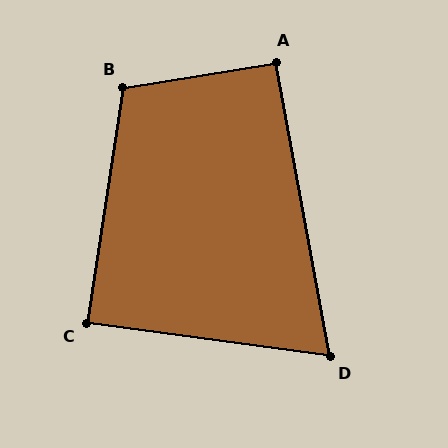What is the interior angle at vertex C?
Approximately 89 degrees (approximately right).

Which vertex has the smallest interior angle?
D, at approximately 72 degrees.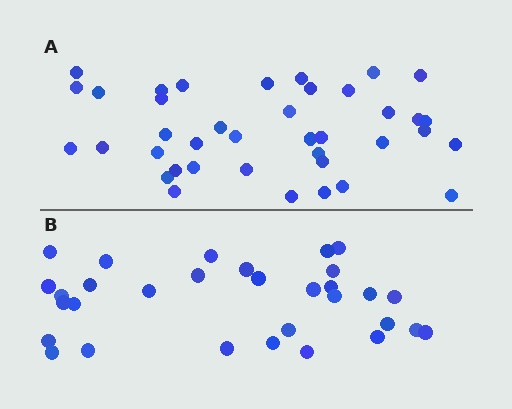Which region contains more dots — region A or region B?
Region A (the top region) has more dots.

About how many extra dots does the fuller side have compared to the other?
Region A has roughly 8 or so more dots than region B.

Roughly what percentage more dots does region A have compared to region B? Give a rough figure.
About 25% more.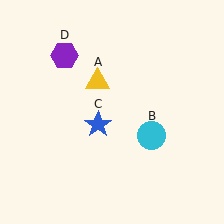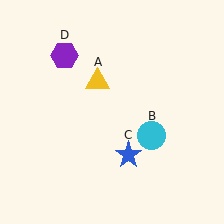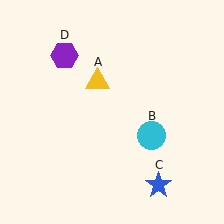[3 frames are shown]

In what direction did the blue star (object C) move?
The blue star (object C) moved down and to the right.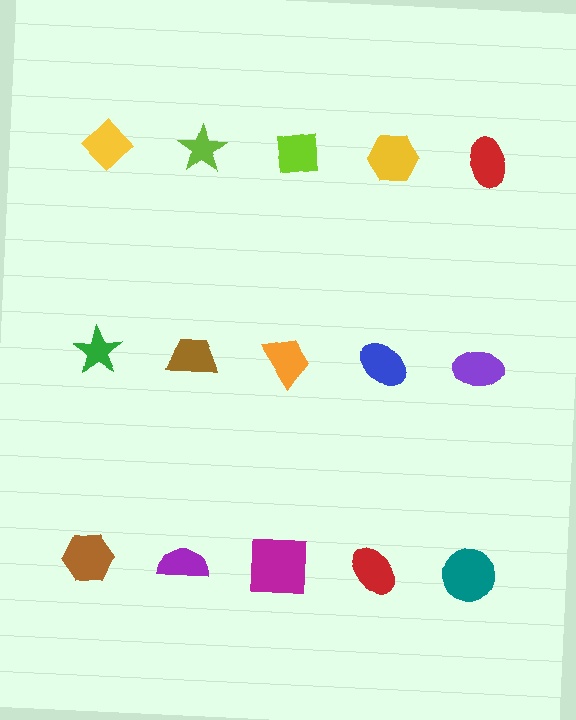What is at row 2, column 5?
A purple ellipse.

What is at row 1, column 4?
A yellow hexagon.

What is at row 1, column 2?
A lime star.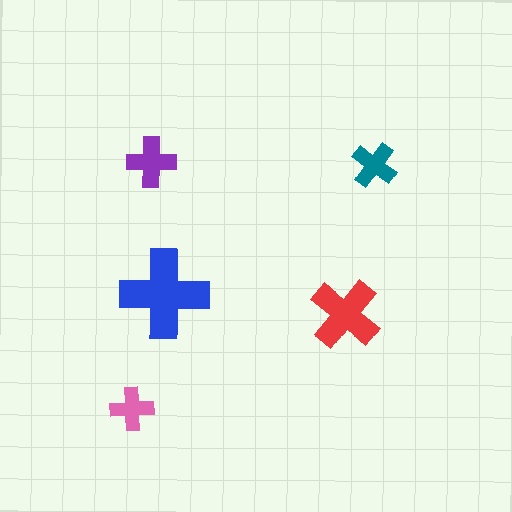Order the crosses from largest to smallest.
the blue one, the red one, the purple one, the teal one, the pink one.